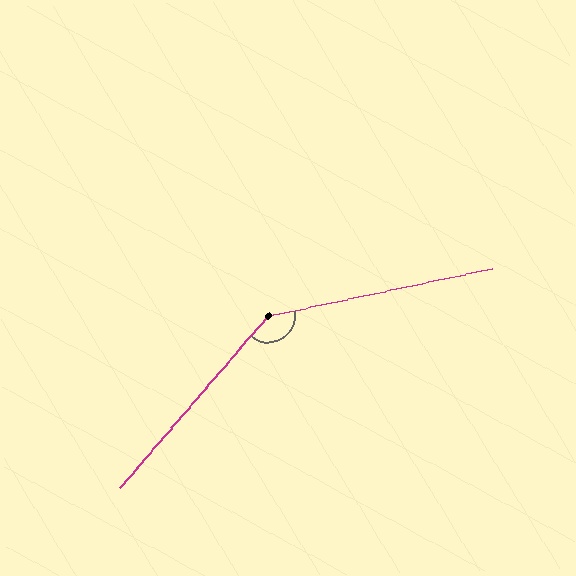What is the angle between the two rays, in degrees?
Approximately 143 degrees.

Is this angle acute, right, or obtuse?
It is obtuse.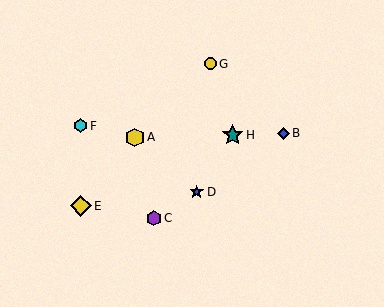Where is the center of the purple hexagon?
The center of the purple hexagon is at (154, 218).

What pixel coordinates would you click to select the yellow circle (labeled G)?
Click at (210, 64) to select the yellow circle G.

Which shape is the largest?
The yellow diamond (labeled E) is the largest.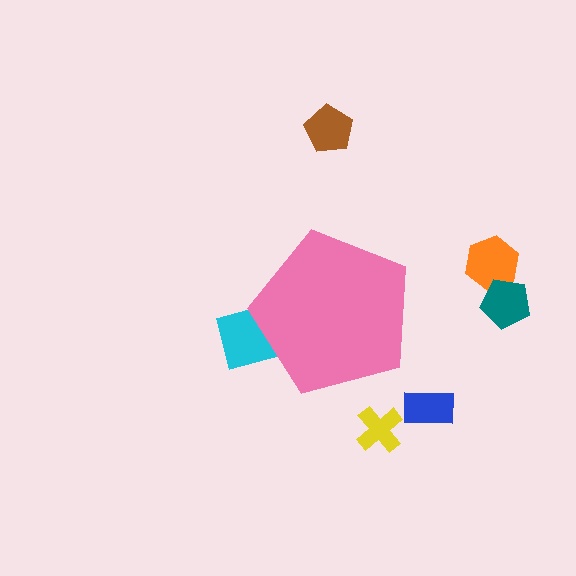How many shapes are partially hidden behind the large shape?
1 shape is partially hidden.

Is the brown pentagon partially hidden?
No, the brown pentagon is fully visible.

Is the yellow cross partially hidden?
No, the yellow cross is fully visible.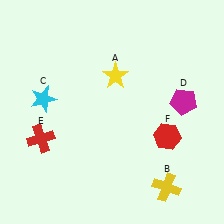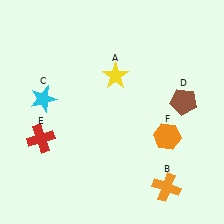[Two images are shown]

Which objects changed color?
B changed from yellow to orange. D changed from magenta to brown. F changed from red to orange.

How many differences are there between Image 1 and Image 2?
There are 3 differences between the two images.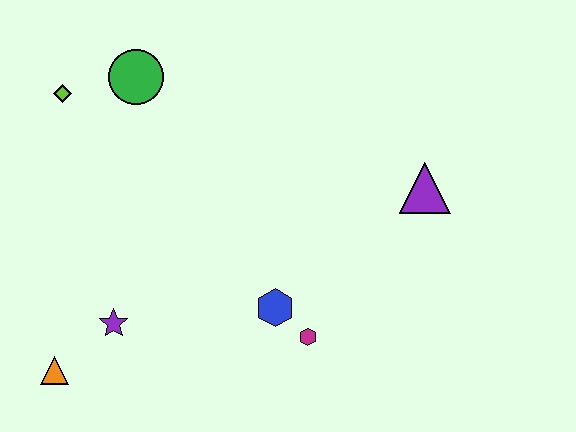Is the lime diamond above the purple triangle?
Yes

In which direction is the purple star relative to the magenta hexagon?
The purple star is to the left of the magenta hexagon.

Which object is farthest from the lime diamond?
The purple triangle is farthest from the lime diamond.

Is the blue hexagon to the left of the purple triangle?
Yes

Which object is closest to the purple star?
The orange triangle is closest to the purple star.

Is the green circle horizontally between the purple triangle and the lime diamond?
Yes